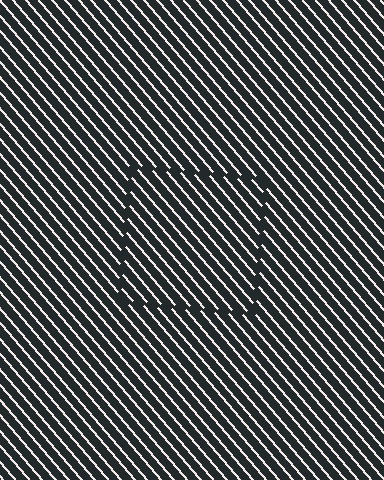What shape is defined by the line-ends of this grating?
An illusory square. The interior of the shape contains the same grating, shifted by half a period — the contour is defined by the phase discontinuity where line-ends from the inner and outer gratings abut.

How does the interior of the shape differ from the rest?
The interior of the shape contains the same grating, shifted by half a period — the contour is defined by the phase discontinuity where line-ends from the inner and outer gratings abut.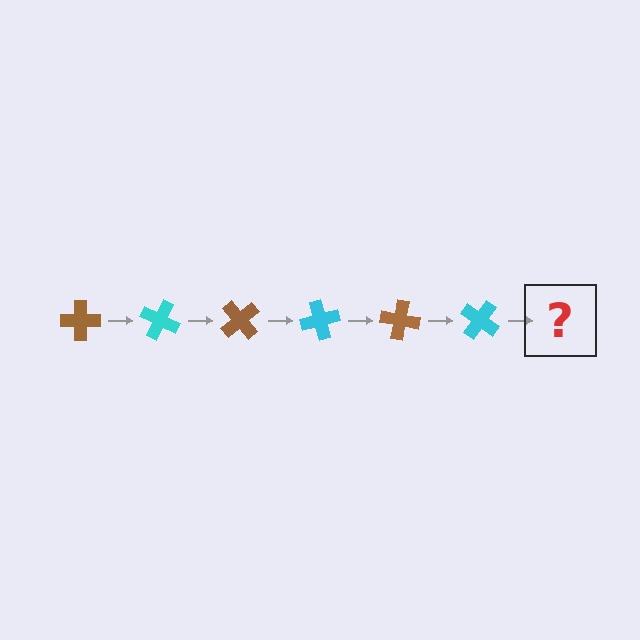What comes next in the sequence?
The next element should be a brown cross, rotated 150 degrees from the start.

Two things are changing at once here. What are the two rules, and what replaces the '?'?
The two rules are that it rotates 25 degrees each step and the color cycles through brown and cyan. The '?' should be a brown cross, rotated 150 degrees from the start.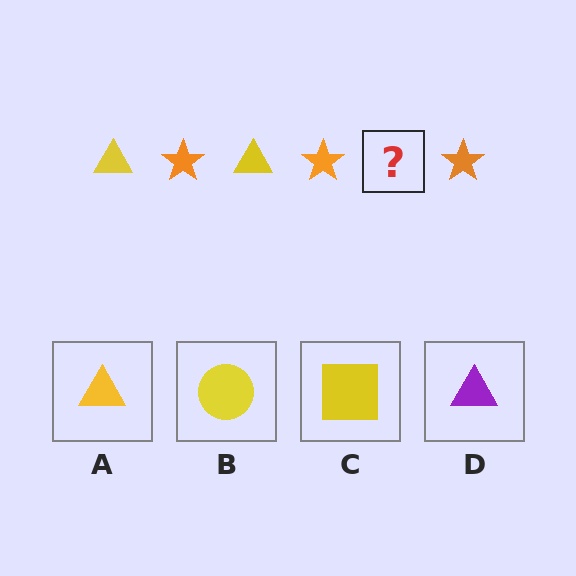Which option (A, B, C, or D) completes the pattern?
A.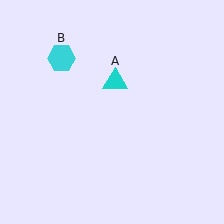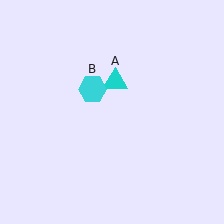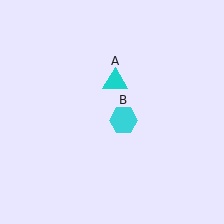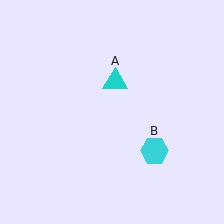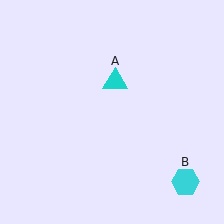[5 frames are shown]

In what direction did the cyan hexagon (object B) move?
The cyan hexagon (object B) moved down and to the right.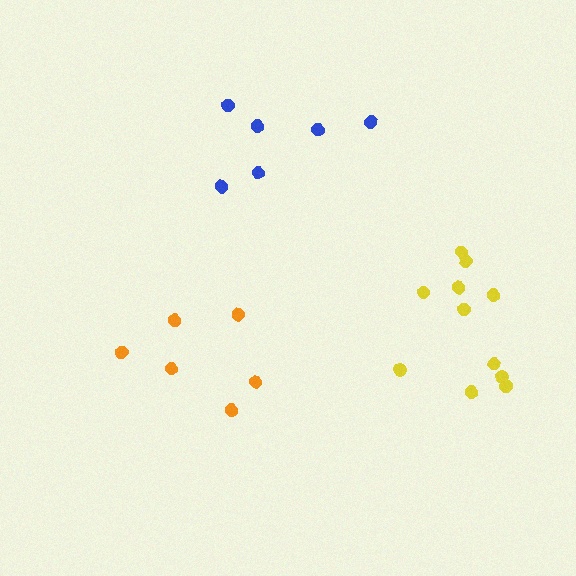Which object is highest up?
The blue cluster is topmost.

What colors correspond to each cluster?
The clusters are colored: orange, yellow, blue.